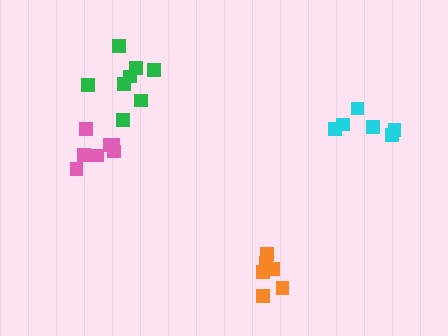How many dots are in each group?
Group 1: 6 dots, Group 2: 7 dots, Group 3: 6 dots, Group 4: 8 dots (27 total).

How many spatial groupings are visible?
There are 4 spatial groupings.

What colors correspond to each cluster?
The clusters are colored: cyan, pink, orange, green.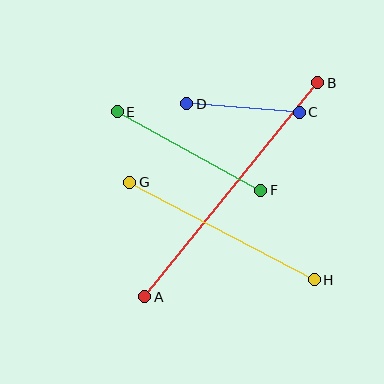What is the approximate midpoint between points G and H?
The midpoint is at approximately (222, 231) pixels.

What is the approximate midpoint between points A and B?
The midpoint is at approximately (231, 190) pixels.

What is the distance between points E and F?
The distance is approximately 164 pixels.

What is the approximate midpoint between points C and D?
The midpoint is at approximately (243, 108) pixels.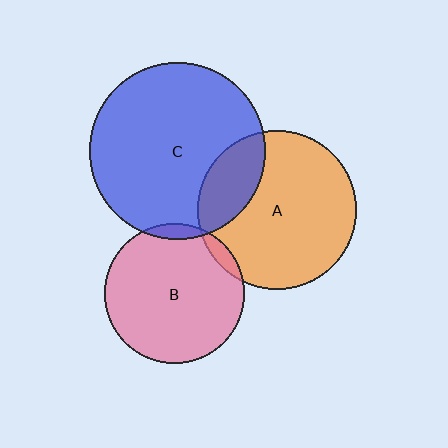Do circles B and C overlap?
Yes.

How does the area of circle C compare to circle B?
Approximately 1.6 times.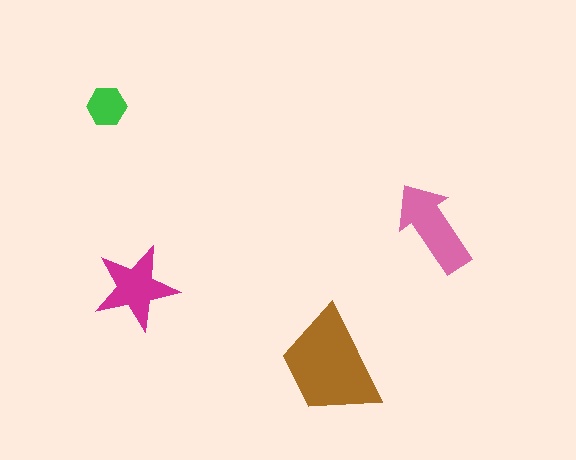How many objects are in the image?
There are 4 objects in the image.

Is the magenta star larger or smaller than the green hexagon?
Larger.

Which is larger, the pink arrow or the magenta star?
The pink arrow.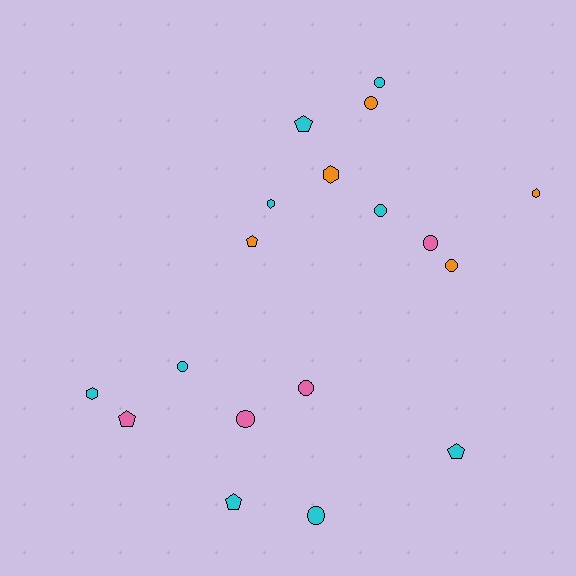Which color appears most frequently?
Cyan, with 9 objects.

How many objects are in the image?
There are 18 objects.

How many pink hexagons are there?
There are no pink hexagons.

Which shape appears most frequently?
Circle, with 9 objects.